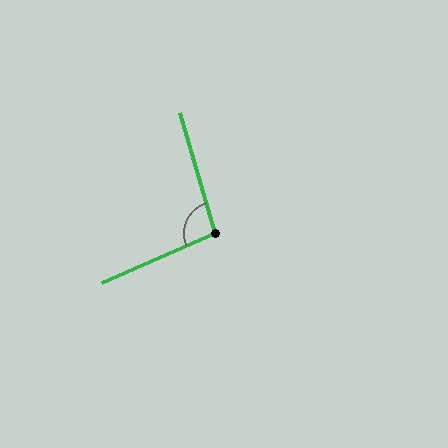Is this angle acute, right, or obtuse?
It is obtuse.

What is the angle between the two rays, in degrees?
Approximately 97 degrees.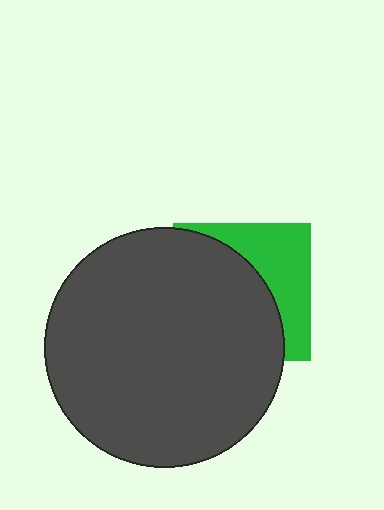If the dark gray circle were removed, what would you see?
You would see the complete green square.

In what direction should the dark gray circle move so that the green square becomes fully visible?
The dark gray circle should move left. That is the shortest direction to clear the overlap and leave the green square fully visible.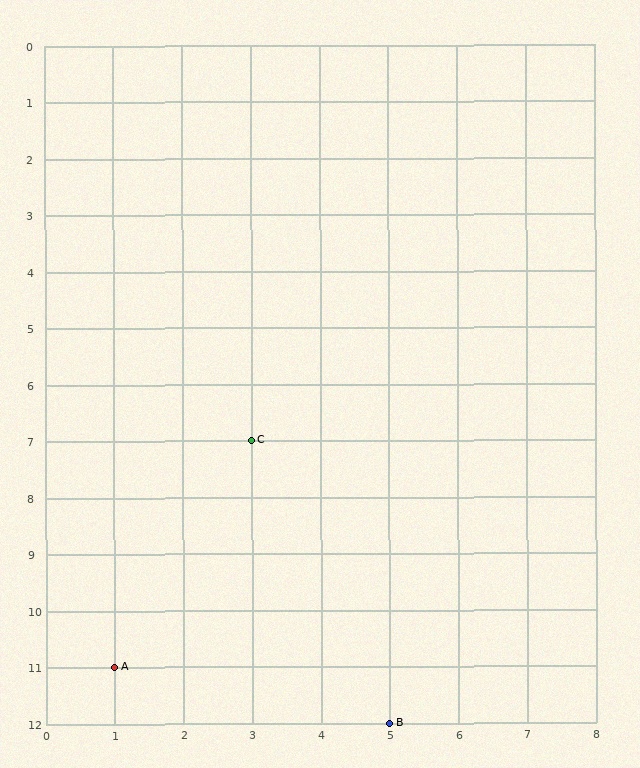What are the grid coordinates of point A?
Point A is at grid coordinates (1, 11).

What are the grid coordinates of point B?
Point B is at grid coordinates (5, 12).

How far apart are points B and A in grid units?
Points B and A are 4 columns and 1 row apart (about 4.1 grid units diagonally).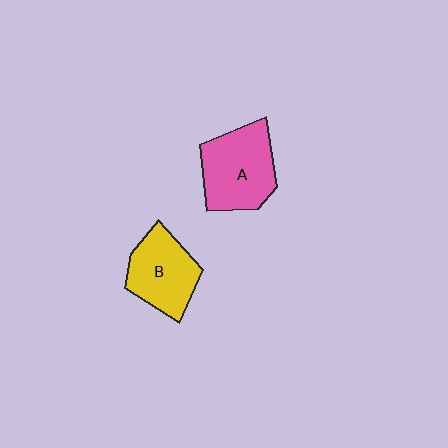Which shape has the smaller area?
Shape B (yellow).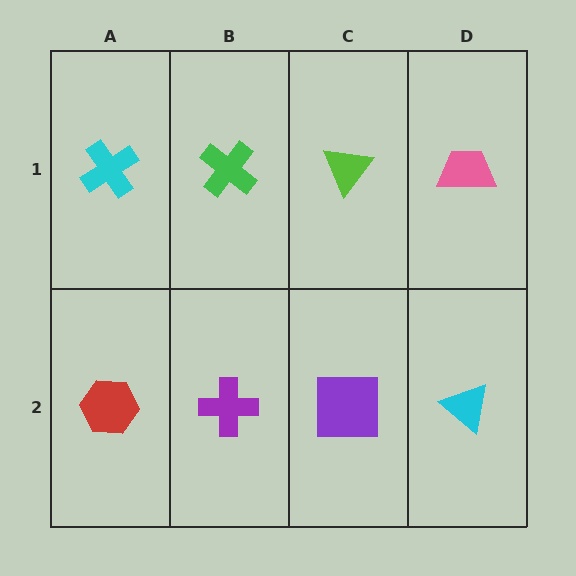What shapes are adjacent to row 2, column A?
A cyan cross (row 1, column A), a purple cross (row 2, column B).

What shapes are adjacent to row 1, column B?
A purple cross (row 2, column B), a cyan cross (row 1, column A), a lime triangle (row 1, column C).